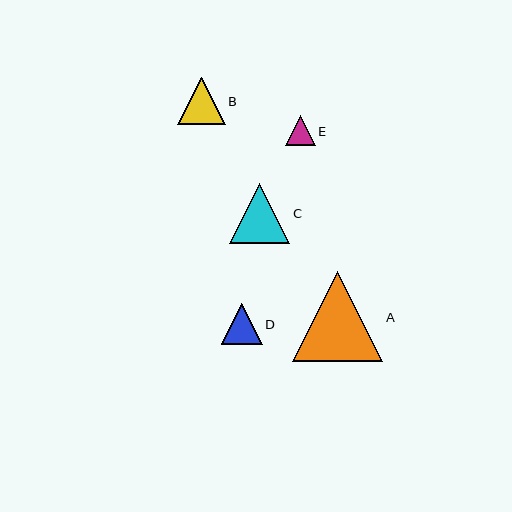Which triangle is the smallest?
Triangle E is the smallest with a size of approximately 30 pixels.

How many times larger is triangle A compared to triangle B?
Triangle A is approximately 1.9 times the size of triangle B.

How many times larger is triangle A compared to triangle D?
Triangle A is approximately 2.2 times the size of triangle D.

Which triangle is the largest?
Triangle A is the largest with a size of approximately 90 pixels.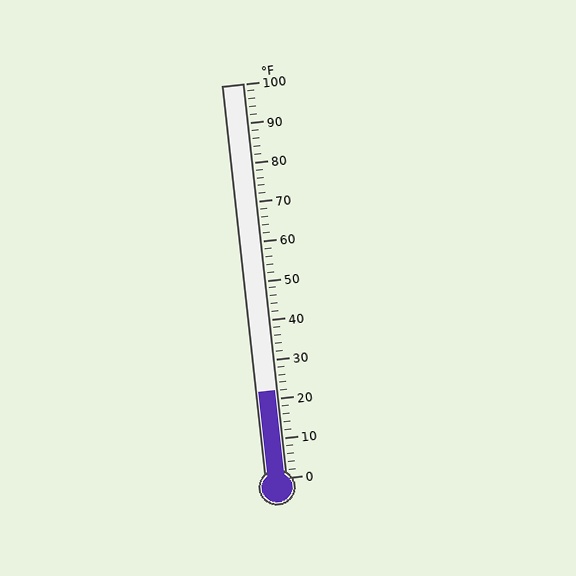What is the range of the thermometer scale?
The thermometer scale ranges from 0°F to 100°F.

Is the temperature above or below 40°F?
The temperature is below 40°F.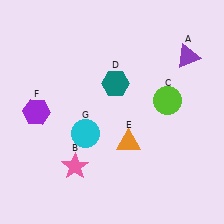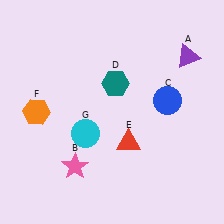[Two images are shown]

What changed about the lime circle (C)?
In Image 1, C is lime. In Image 2, it changed to blue.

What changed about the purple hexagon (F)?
In Image 1, F is purple. In Image 2, it changed to orange.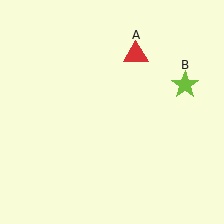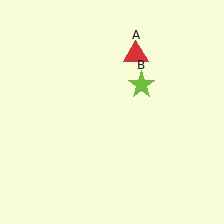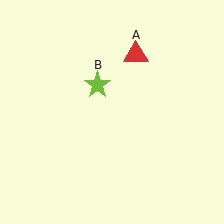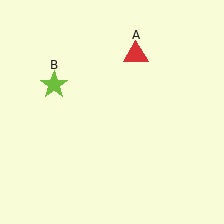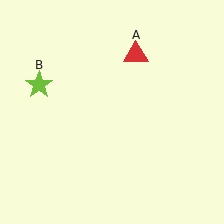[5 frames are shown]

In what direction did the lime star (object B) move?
The lime star (object B) moved left.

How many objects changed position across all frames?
1 object changed position: lime star (object B).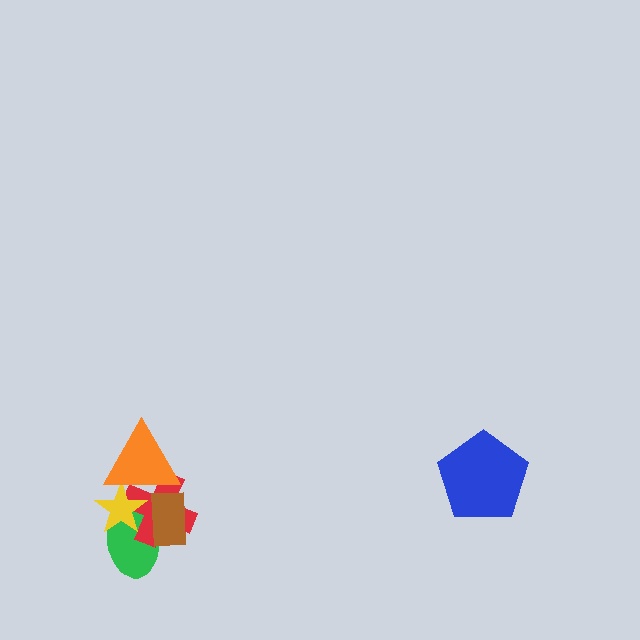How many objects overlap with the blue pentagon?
0 objects overlap with the blue pentagon.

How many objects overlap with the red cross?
4 objects overlap with the red cross.